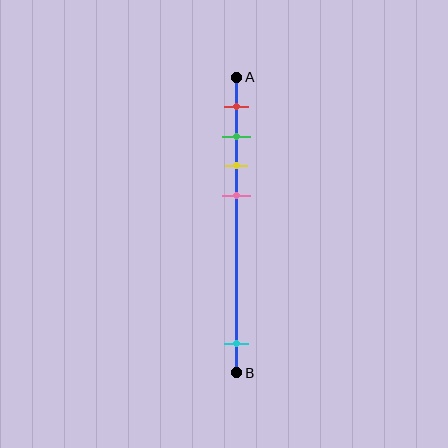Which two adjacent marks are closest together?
The green and yellow marks are the closest adjacent pair.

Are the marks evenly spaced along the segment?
No, the marks are not evenly spaced.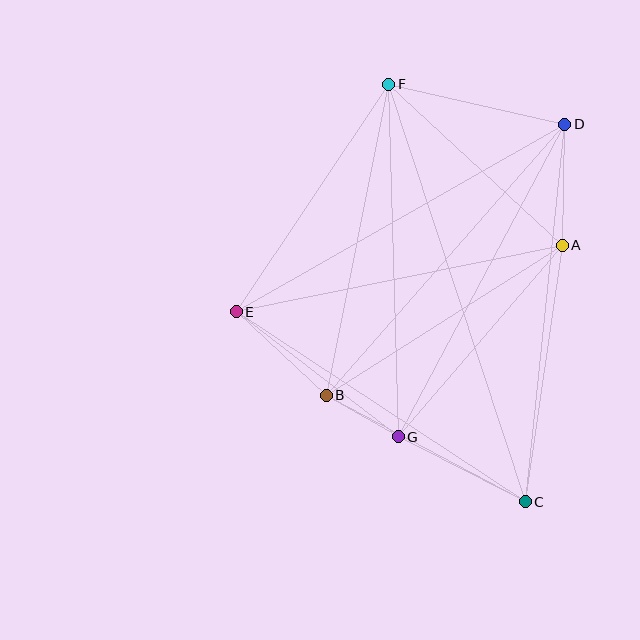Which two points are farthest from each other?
Points C and F are farthest from each other.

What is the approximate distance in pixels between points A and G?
The distance between A and G is approximately 252 pixels.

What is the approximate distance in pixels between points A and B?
The distance between A and B is approximately 280 pixels.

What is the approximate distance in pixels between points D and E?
The distance between D and E is approximately 378 pixels.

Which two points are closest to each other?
Points B and G are closest to each other.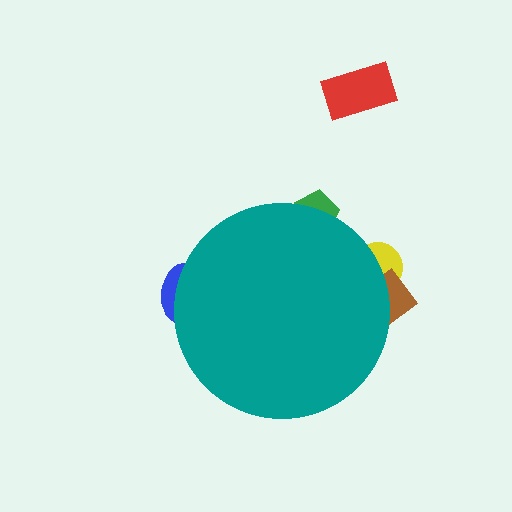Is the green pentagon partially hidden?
Yes, the green pentagon is partially hidden behind the teal circle.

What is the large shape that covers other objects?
A teal circle.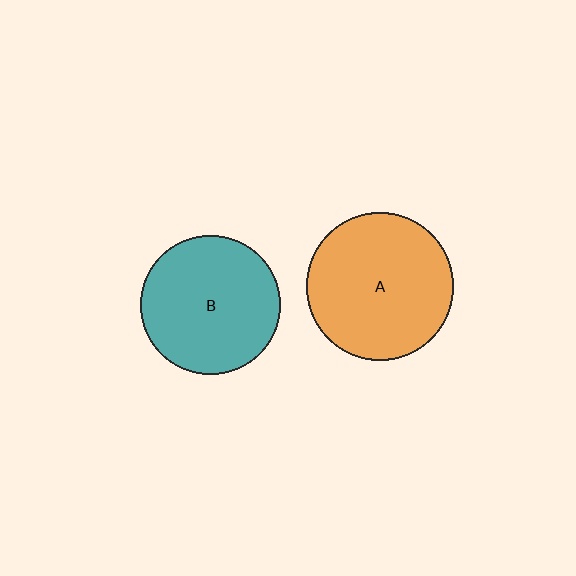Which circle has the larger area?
Circle A (orange).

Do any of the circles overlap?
No, none of the circles overlap.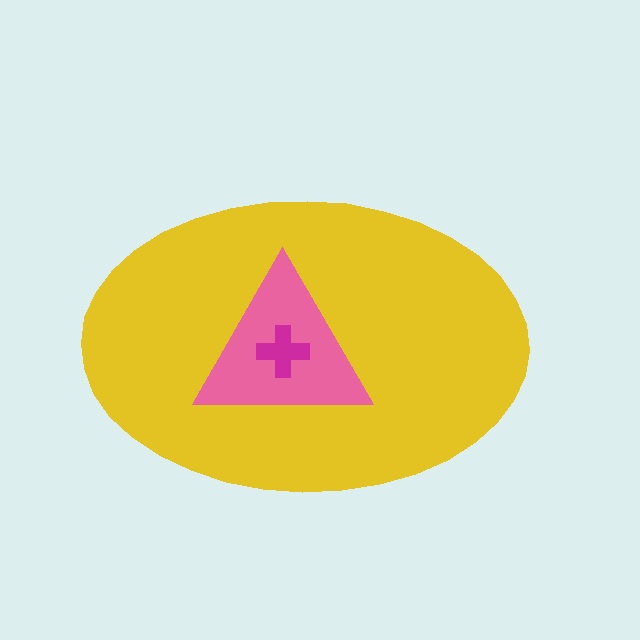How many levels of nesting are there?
3.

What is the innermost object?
The magenta cross.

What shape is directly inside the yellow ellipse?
The pink triangle.